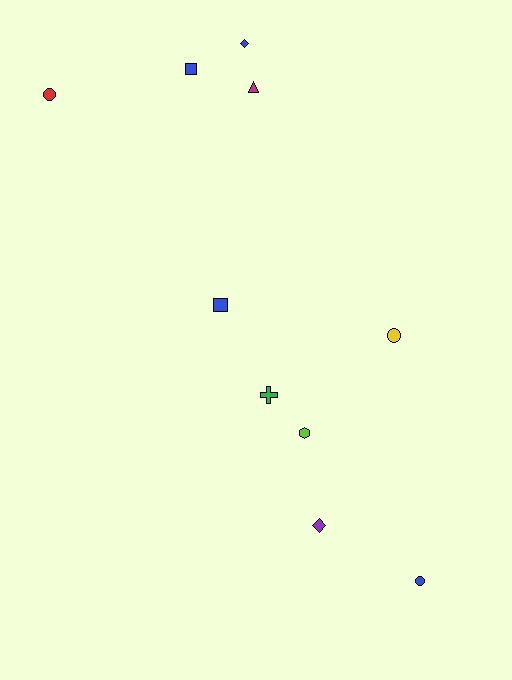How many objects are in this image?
There are 10 objects.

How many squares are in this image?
There are 2 squares.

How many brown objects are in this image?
There are no brown objects.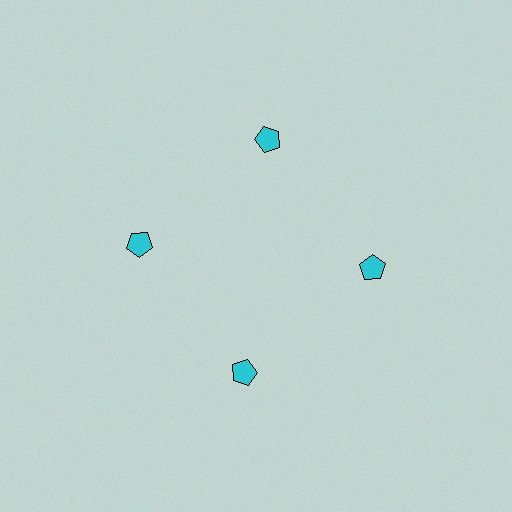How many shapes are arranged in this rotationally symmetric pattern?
There are 4 shapes, arranged in 4 groups of 1.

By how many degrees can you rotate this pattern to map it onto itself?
The pattern maps onto itself every 90 degrees of rotation.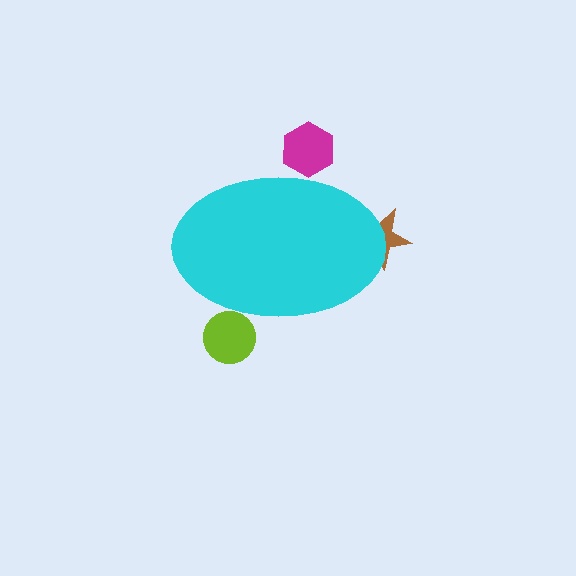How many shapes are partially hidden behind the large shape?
3 shapes are partially hidden.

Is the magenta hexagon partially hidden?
Yes, the magenta hexagon is partially hidden behind the cyan ellipse.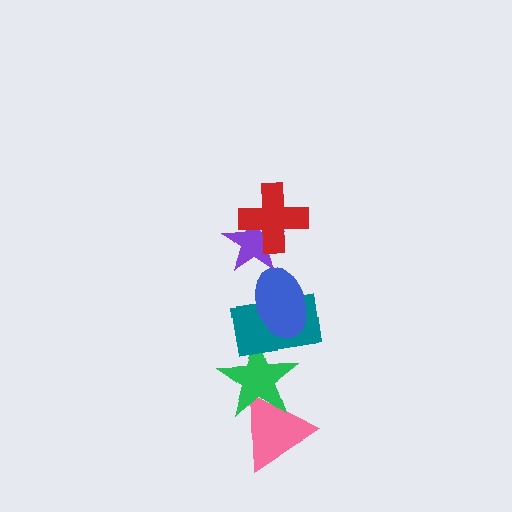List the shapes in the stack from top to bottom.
From top to bottom: the red cross, the purple star, the blue ellipse, the teal rectangle, the green star, the pink triangle.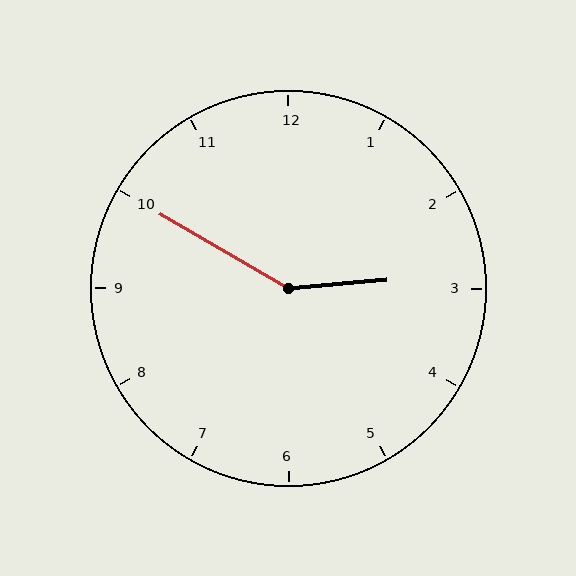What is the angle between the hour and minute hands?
Approximately 145 degrees.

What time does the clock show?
2:50.